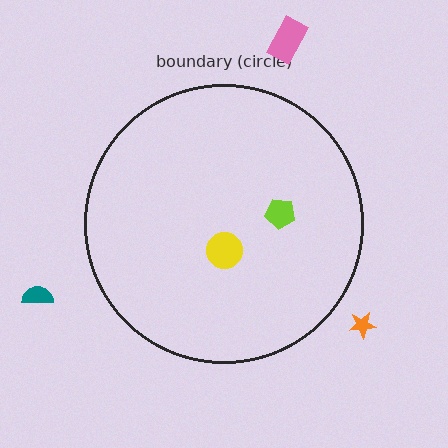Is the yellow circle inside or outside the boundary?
Inside.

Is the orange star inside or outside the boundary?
Outside.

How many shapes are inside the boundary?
2 inside, 3 outside.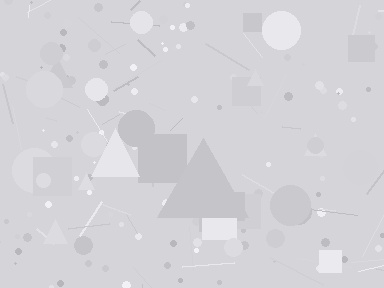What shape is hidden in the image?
A triangle is hidden in the image.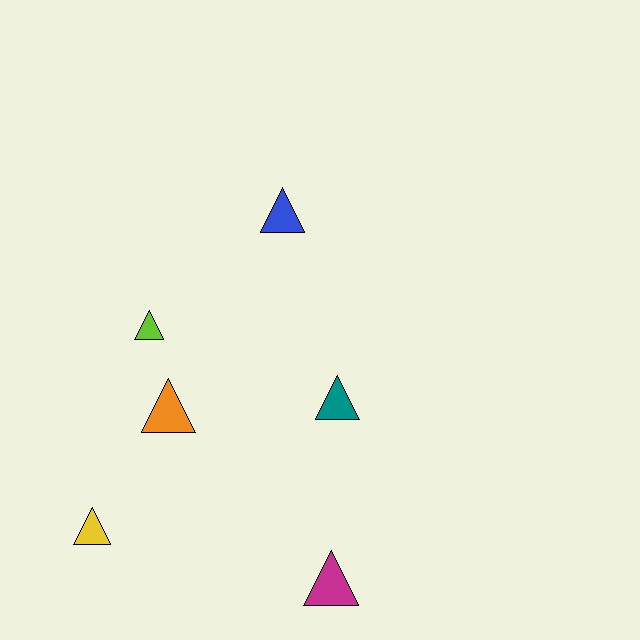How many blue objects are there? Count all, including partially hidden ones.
There is 1 blue object.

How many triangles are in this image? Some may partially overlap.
There are 6 triangles.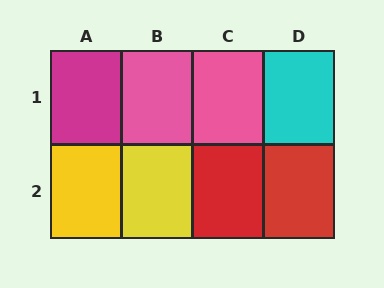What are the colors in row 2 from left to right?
Yellow, yellow, red, red.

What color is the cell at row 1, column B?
Pink.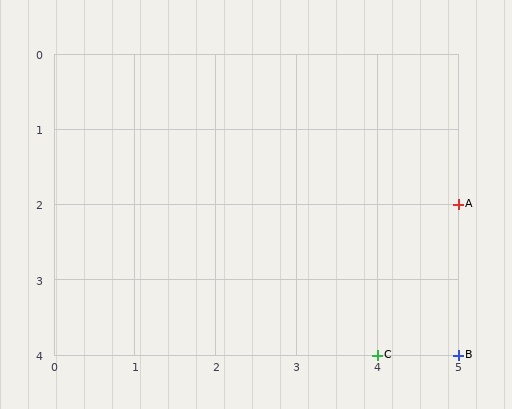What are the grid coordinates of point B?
Point B is at grid coordinates (5, 4).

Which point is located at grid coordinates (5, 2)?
Point A is at (5, 2).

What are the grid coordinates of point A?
Point A is at grid coordinates (5, 2).